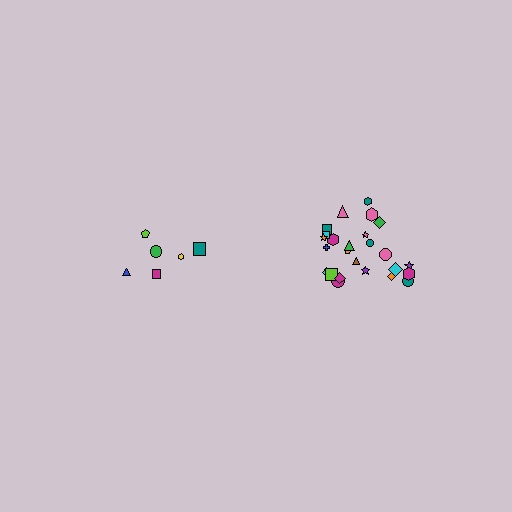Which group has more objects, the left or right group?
The right group.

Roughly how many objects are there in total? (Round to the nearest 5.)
Roughly 30 objects in total.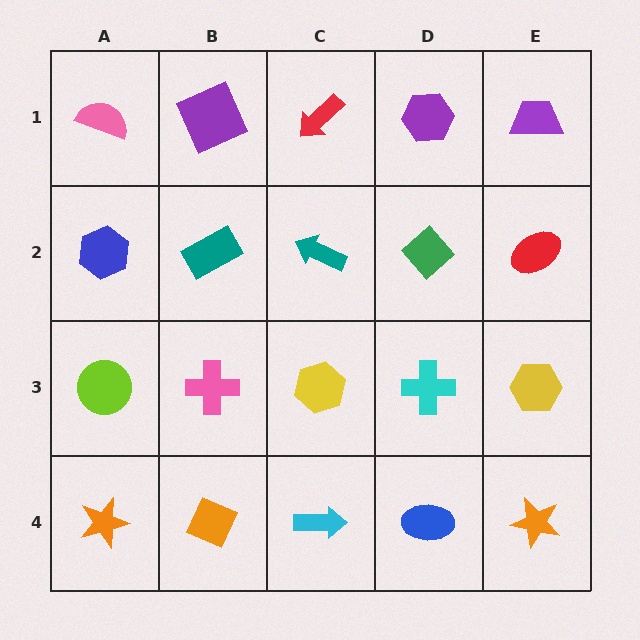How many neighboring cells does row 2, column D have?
4.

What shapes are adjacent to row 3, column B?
A teal rectangle (row 2, column B), an orange diamond (row 4, column B), a lime circle (row 3, column A), a yellow hexagon (row 3, column C).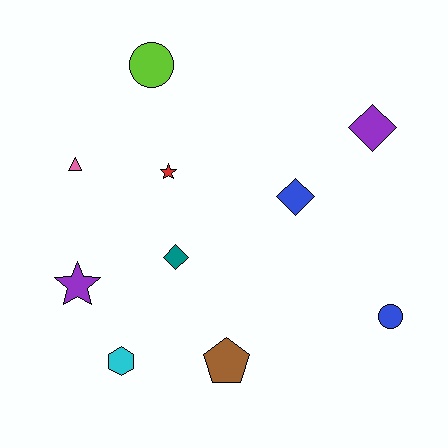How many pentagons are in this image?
There is 1 pentagon.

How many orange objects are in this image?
There are no orange objects.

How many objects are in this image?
There are 10 objects.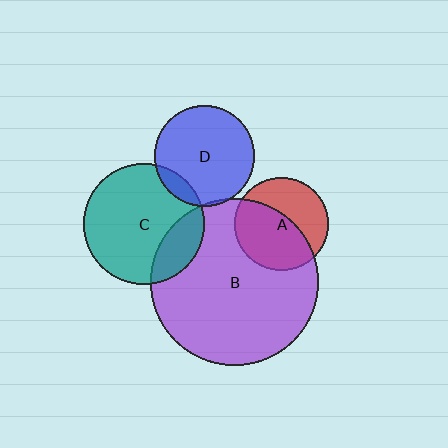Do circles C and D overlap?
Yes.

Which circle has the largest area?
Circle B (purple).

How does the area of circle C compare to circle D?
Approximately 1.5 times.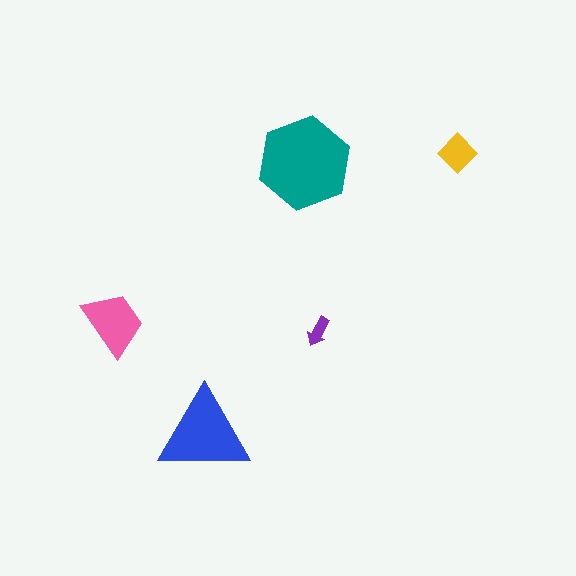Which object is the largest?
The teal hexagon.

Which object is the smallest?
The purple arrow.